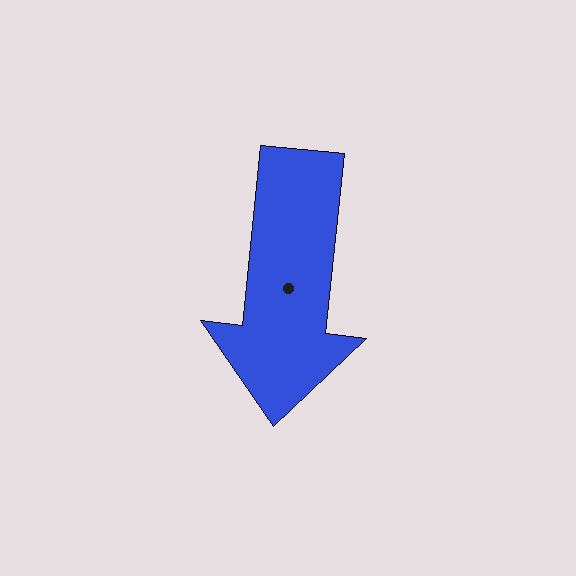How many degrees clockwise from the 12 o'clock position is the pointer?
Approximately 186 degrees.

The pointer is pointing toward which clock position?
Roughly 6 o'clock.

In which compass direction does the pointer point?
South.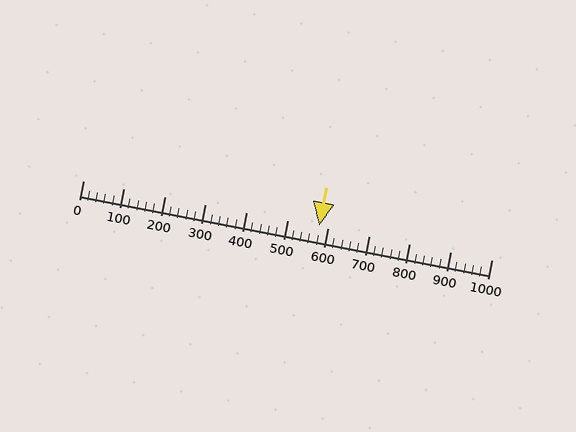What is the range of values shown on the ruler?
The ruler shows values from 0 to 1000.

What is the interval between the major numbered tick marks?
The major tick marks are spaced 100 units apart.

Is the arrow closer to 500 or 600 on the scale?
The arrow is closer to 600.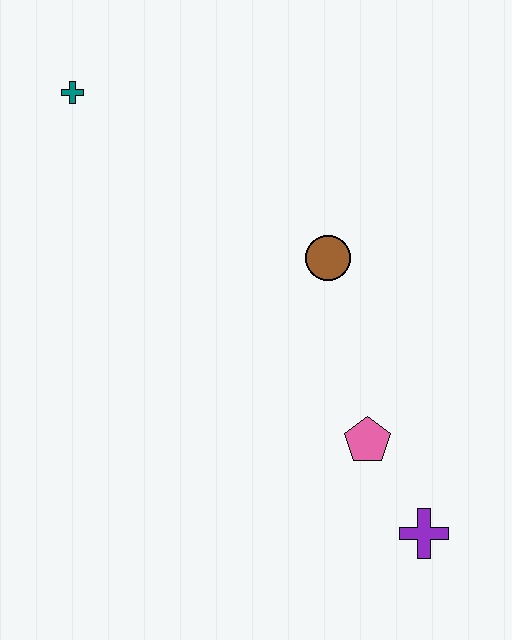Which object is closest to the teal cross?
The brown circle is closest to the teal cross.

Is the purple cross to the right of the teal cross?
Yes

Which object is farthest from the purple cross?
The teal cross is farthest from the purple cross.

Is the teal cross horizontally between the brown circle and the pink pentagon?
No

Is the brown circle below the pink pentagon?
No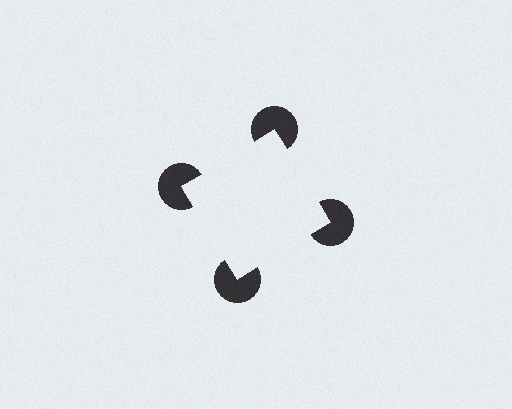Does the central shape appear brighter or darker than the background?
It typically appears slightly brighter than the background, even though no actual brightness change is drawn.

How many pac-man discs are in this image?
There are 4 — one at each vertex of the illusory square.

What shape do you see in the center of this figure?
An illusory square — its edges are inferred from the aligned wedge cuts in the pac-man discs, not physically drawn.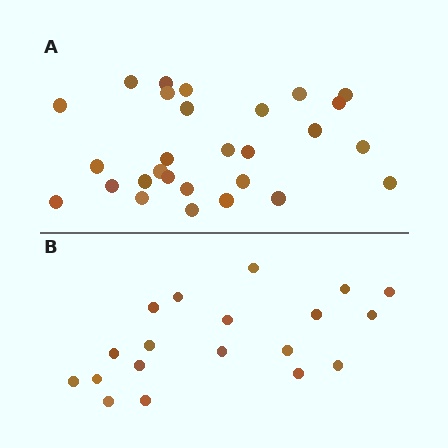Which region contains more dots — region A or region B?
Region A (the top region) has more dots.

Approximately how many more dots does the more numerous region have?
Region A has roughly 8 or so more dots than region B.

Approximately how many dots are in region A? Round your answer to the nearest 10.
About 30 dots. (The exact count is 28, which rounds to 30.)